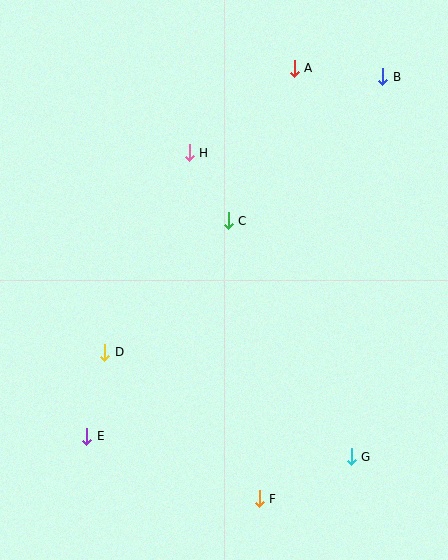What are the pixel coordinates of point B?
Point B is at (383, 77).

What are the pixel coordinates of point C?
Point C is at (228, 221).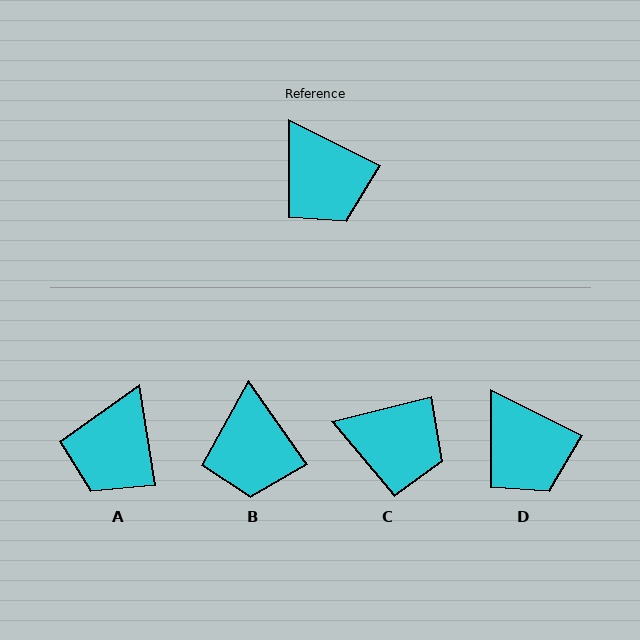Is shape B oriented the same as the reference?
No, it is off by about 29 degrees.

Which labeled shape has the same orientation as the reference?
D.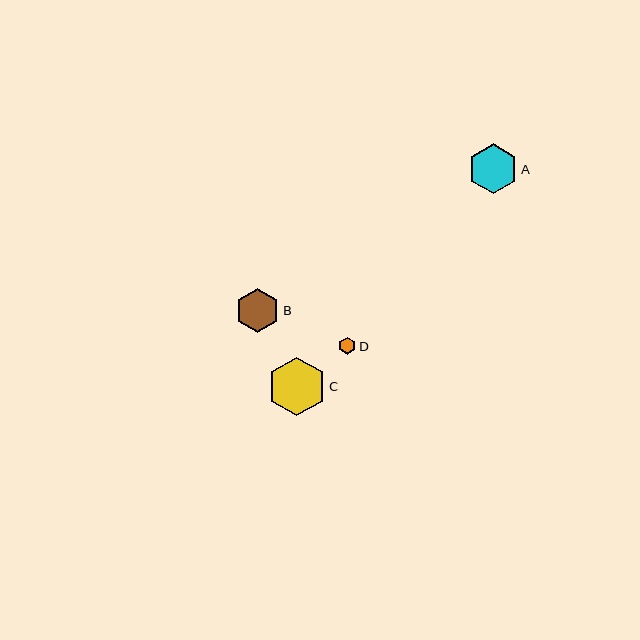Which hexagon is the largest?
Hexagon C is the largest with a size of approximately 59 pixels.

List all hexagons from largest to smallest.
From largest to smallest: C, A, B, D.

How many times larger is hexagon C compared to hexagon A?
Hexagon C is approximately 1.2 times the size of hexagon A.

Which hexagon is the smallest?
Hexagon D is the smallest with a size of approximately 17 pixels.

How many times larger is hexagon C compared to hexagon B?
Hexagon C is approximately 1.3 times the size of hexagon B.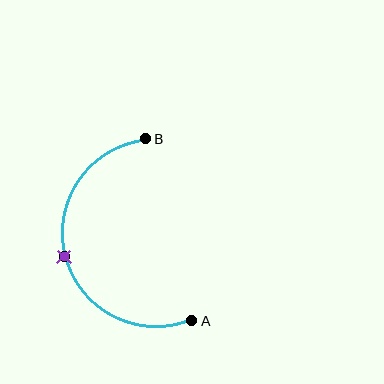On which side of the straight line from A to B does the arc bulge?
The arc bulges to the left of the straight line connecting A and B.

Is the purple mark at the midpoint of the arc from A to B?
Yes. The purple mark lies on the arc at equal arc-length from both A and B — it is the arc midpoint.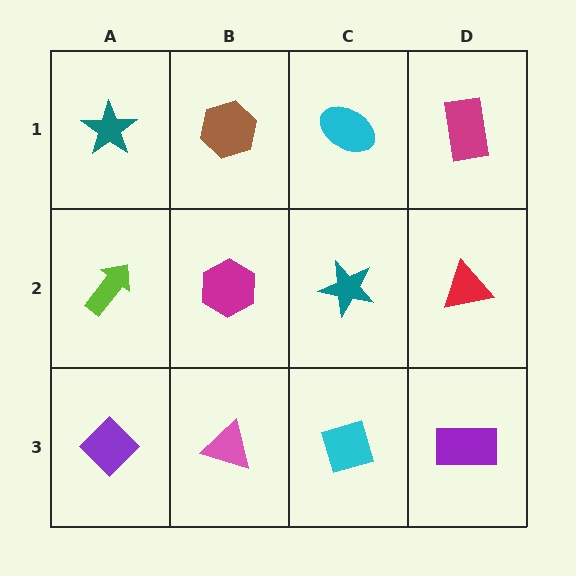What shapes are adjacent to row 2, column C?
A cyan ellipse (row 1, column C), a cyan diamond (row 3, column C), a magenta hexagon (row 2, column B), a red triangle (row 2, column D).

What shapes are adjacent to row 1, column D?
A red triangle (row 2, column D), a cyan ellipse (row 1, column C).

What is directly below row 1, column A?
A lime arrow.